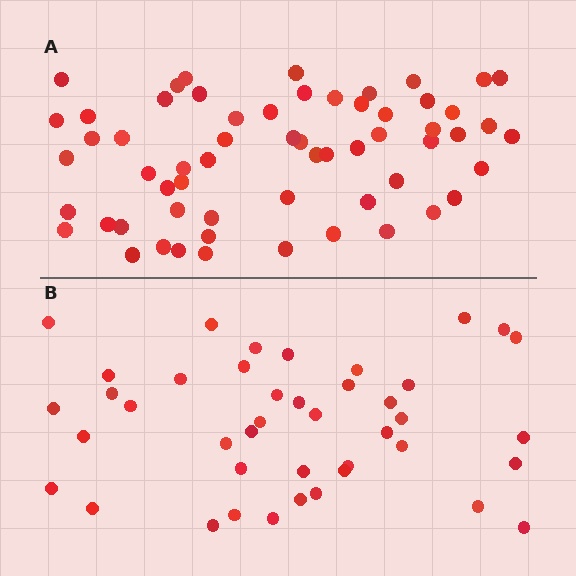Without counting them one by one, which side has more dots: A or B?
Region A (the top region) has more dots.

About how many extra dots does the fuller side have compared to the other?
Region A has approximately 20 more dots than region B.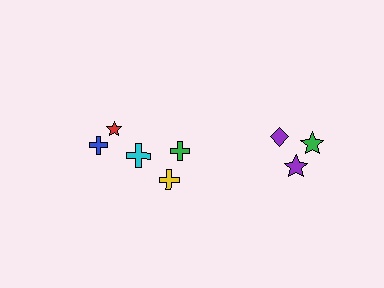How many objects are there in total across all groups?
There are 8 objects.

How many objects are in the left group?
There are 5 objects.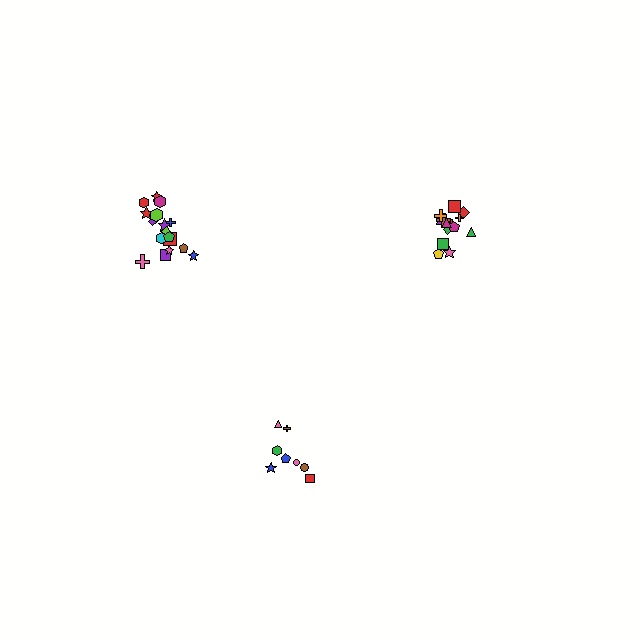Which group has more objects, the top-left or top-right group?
The top-left group.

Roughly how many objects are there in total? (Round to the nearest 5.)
Roughly 40 objects in total.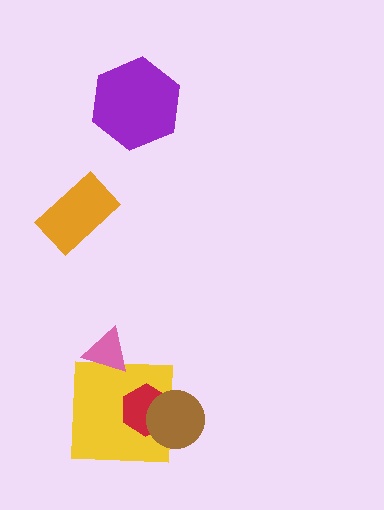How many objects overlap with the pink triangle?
1 object overlaps with the pink triangle.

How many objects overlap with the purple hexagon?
0 objects overlap with the purple hexagon.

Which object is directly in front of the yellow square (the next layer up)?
The red hexagon is directly in front of the yellow square.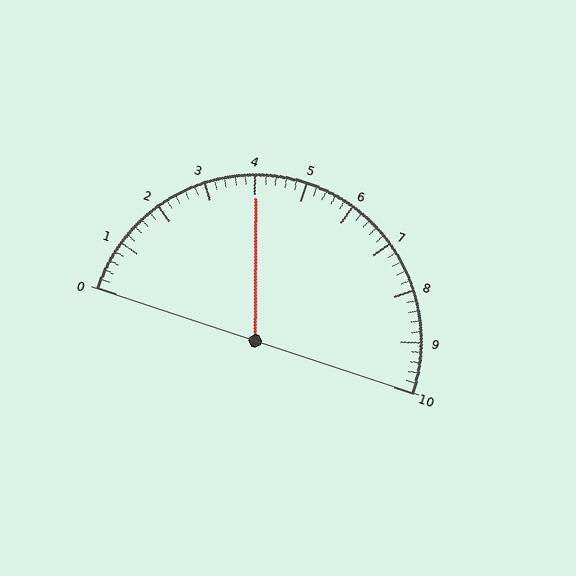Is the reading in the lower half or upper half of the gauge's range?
The reading is in the lower half of the range (0 to 10).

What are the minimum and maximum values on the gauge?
The gauge ranges from 0 to 10.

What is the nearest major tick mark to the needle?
The nearest major tick mark is 4.